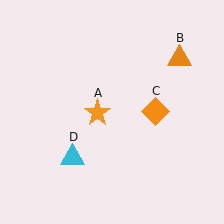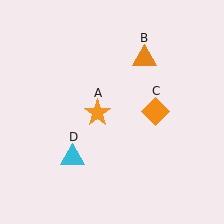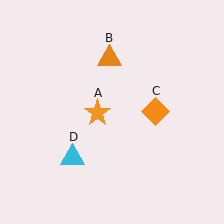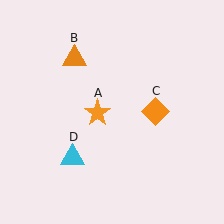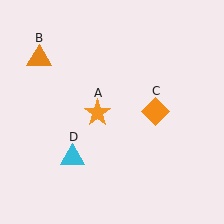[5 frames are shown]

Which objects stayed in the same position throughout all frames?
Orange star (object A) and orange diamond (object C) and cyan triangle (object D) remained stationary.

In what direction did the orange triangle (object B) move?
The orange triangle (object B) moved left.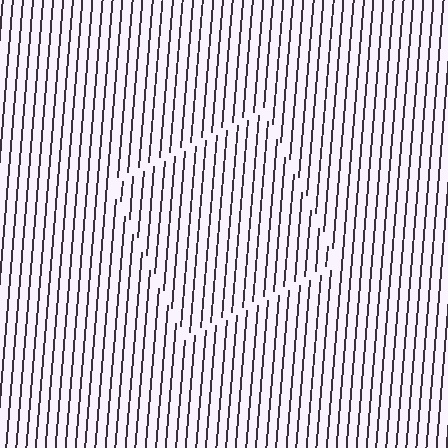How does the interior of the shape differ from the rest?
The interior of the shape contains the same grating, shifted by half a period — the contour is defined by the phase discontinuity where line-ends from the inner and outer gratings abut.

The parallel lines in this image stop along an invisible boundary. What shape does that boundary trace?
An illusory square. The interior of the shape contains the same grating, shifted by half a period — the contour is defined by the phase discontinuity where line-ends from the inner and outer gratings abut.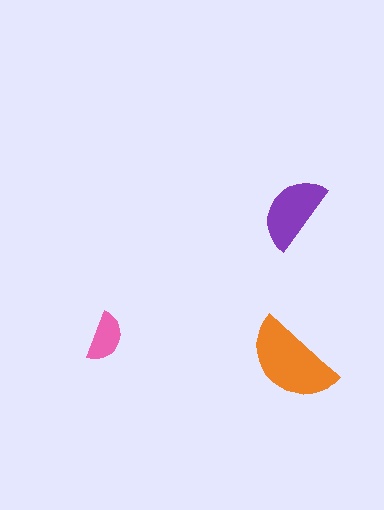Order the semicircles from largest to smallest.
the orange one, the purple one, the pink one.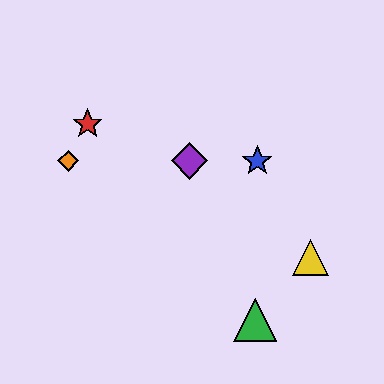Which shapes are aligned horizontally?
The blue star, the purple diamond, the orange diamond are aligned horizontally.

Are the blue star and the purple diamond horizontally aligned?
Yes, both are at y≈161.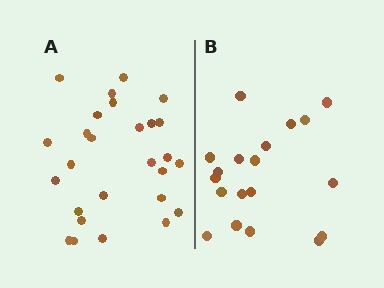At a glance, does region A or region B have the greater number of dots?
Region A (the left region) has more dots.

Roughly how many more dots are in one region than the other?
Region A has roughly 8 or so more dots than region B.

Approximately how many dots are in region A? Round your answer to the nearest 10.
About 30 dots. (The exact count is 27, which rounds to 30.)